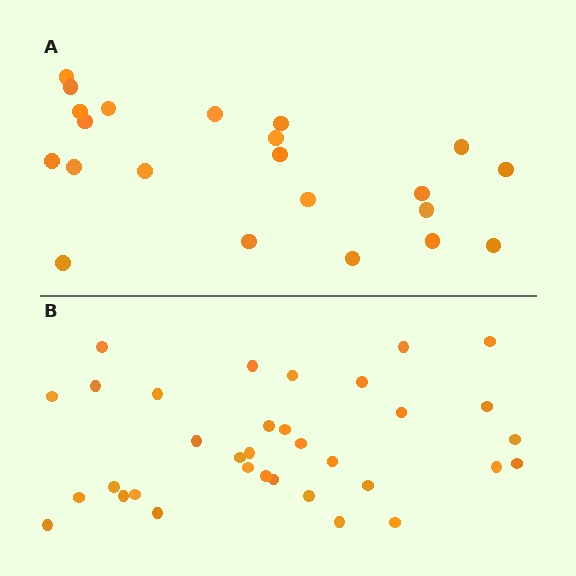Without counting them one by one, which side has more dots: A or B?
Region B (the bottom region) has more dots.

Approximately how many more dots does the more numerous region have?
Region B has roughly 12 or so more dots than region A.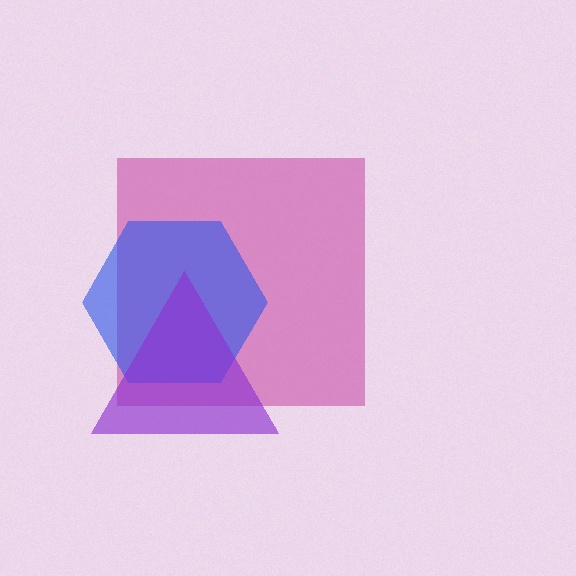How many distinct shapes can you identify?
There are 3 distinct shapes: a magenta square, a blue hexagon, a purple triangle.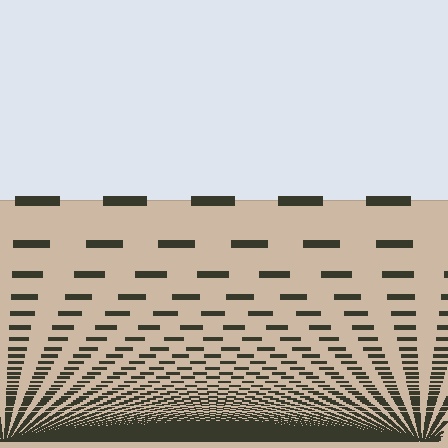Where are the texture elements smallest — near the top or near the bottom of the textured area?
Near the bottom.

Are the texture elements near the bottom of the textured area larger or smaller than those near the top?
Smaller. The gradient is inverted — elements near the bottom are smaller and denser.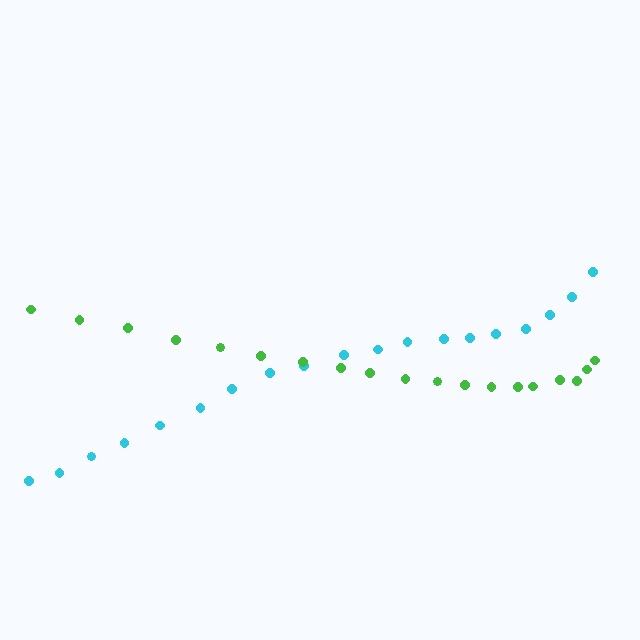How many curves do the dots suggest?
There are 2 distinct paths.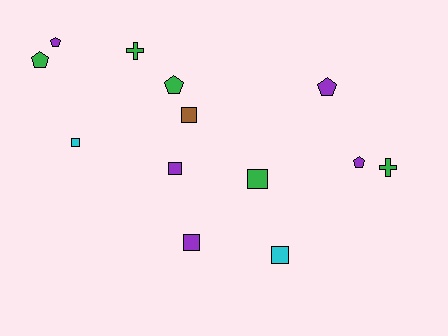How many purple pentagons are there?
There are 3 purple pentagons.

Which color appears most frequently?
Purple, with 5 objects.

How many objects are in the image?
There are 13 objects.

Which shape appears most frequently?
Square, with 6 objects.